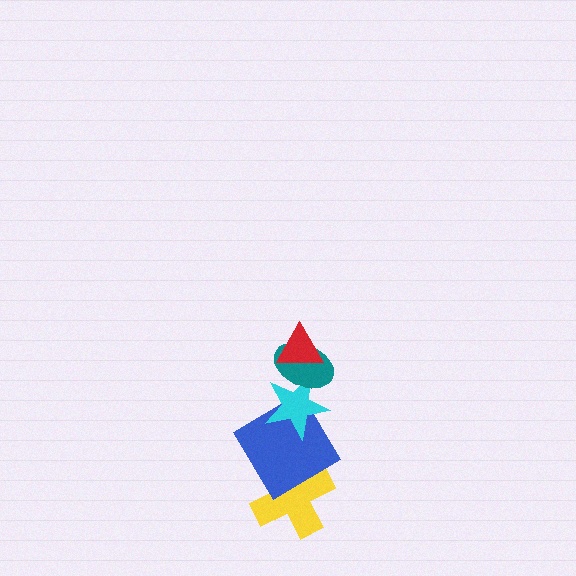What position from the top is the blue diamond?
The blue diamond is 4th from the top.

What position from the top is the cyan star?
The cyan star is 3rd from the top.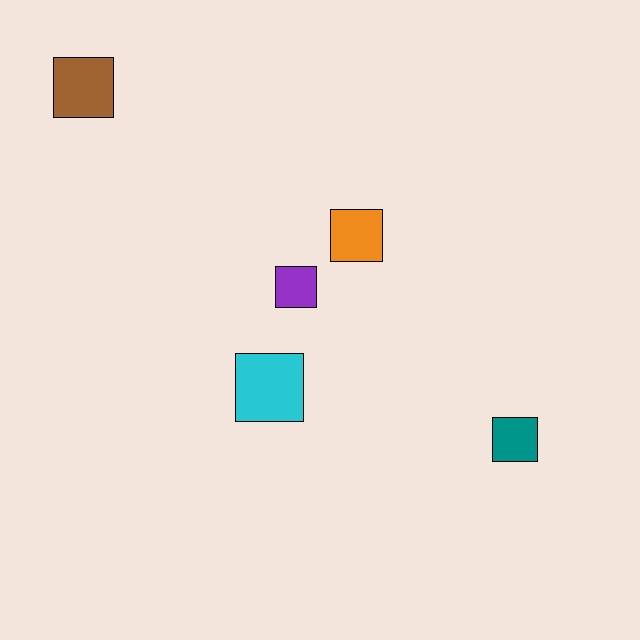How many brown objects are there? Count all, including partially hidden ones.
There is 1 brown object.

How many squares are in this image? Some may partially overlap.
There are 5 squares.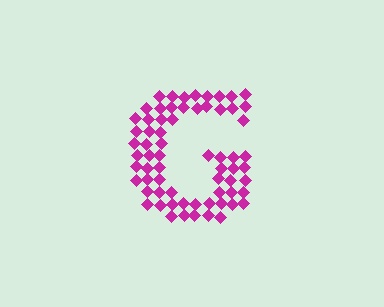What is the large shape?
The large shape is the letter G.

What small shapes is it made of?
It is made of small diamonds.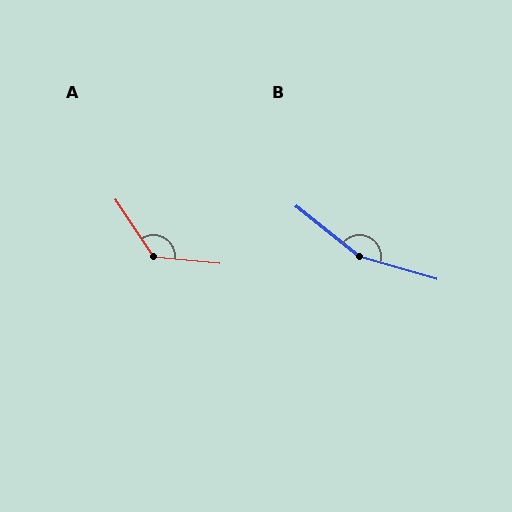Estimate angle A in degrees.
Approximately 129 degrees.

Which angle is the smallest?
A, at approximately 129 degrees.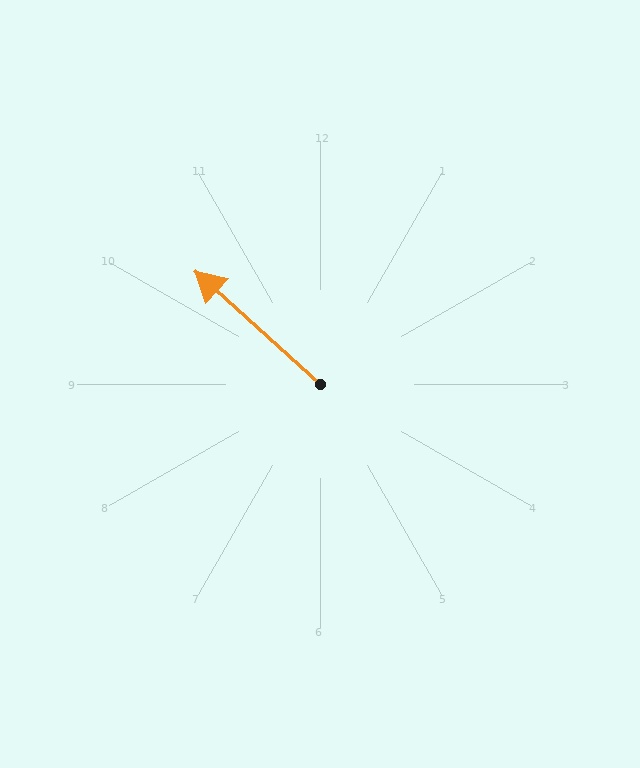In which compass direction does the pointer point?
Northwest.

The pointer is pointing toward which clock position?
Roughly 10 o'clock.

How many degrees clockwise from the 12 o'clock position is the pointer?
Approximately 312 degrees.